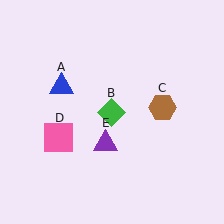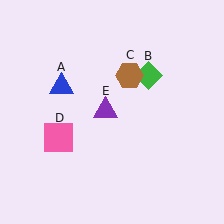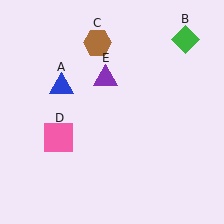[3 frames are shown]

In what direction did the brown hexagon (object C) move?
The brown hexagon (object C) moved up and to the left.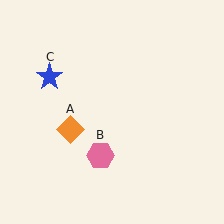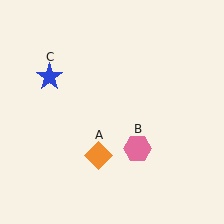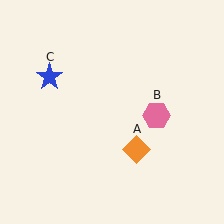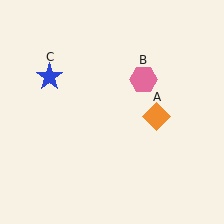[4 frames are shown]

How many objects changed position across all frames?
2 objects changed position: orange diamond (object A), pink hexagon (object B).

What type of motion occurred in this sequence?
The orange diamond (object A), pink hexagon (object B) rotated counterclockwise around the center of the scene.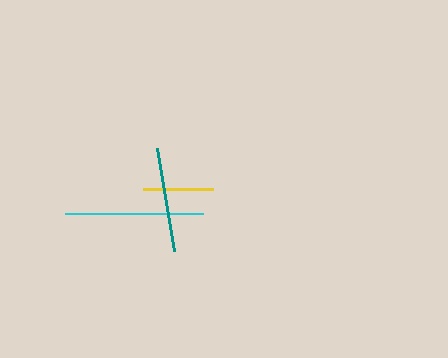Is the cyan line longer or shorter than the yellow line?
The cyan line is longer than the yellow line.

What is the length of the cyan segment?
The cyan segment is approximately 138 pixels long.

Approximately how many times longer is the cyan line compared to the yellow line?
The cyan line is approximately 2.0 times the length of the yellow line.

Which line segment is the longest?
The cyan line is the longest at approximately 138 pixels.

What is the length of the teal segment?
The teal segment is approximately 104 pixels long.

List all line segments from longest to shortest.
From longest to shortest: cyan, teal, yellow.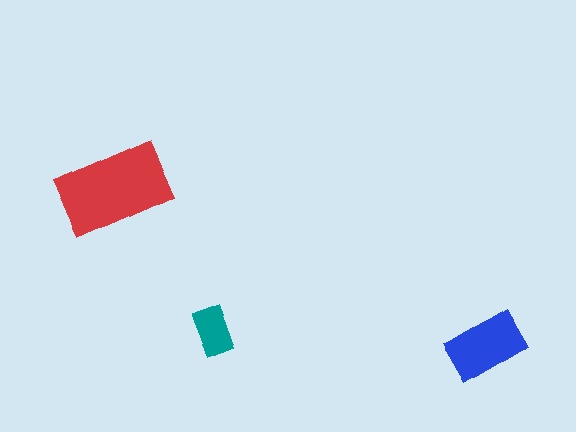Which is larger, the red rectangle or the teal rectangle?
The red one.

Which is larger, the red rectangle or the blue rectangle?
The red one.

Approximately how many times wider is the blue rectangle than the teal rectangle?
About 1.5 times wider.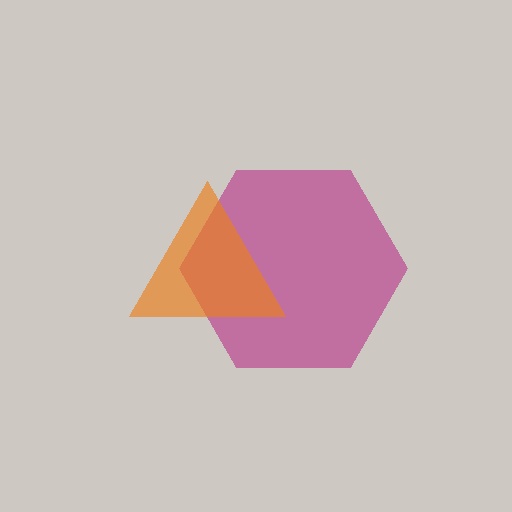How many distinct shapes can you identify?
There are 2 distinct shapes: a magenta hexagon, an orange triangle.